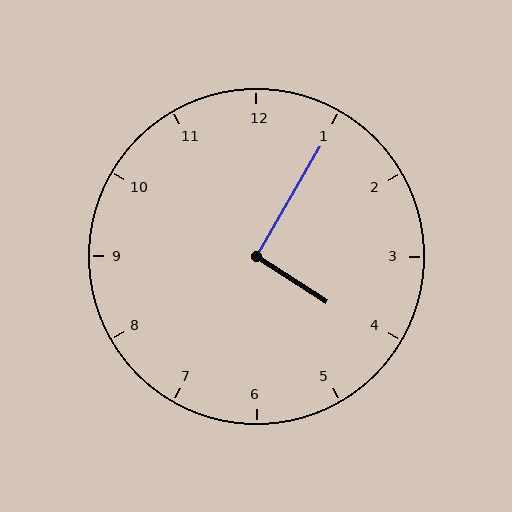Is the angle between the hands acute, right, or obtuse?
It is right.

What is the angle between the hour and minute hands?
Approximately 92 degrees.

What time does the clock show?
4:05.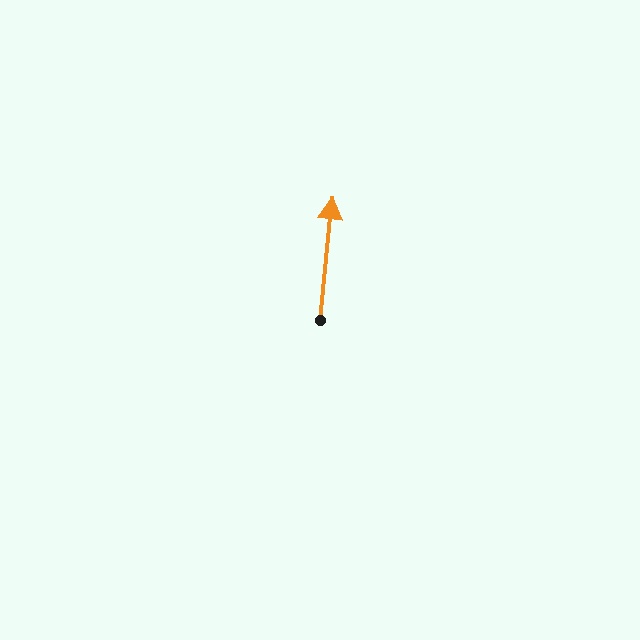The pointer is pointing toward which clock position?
Roughly 12 o'clock.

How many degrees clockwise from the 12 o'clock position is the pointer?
Approximately 6 degrees.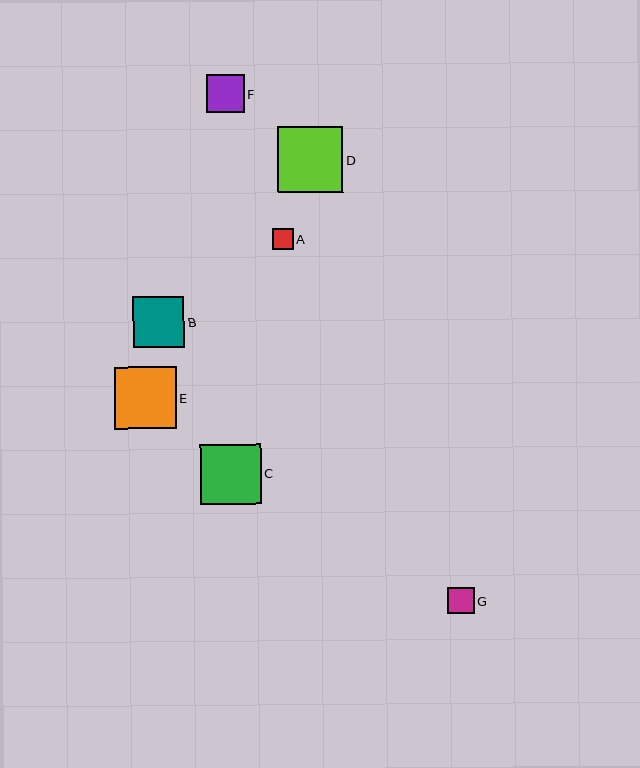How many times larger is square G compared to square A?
Square G is approximately 1.3 times the size of square A.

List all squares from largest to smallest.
From largest to smallest: D, E, C, B, F, G, A.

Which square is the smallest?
Square A is the smallest with a size of approximately 21 pixels.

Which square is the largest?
Square D is the largest with a size of approximately 65 pixels.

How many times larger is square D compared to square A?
Square D is approximately 3.2 times the size of square A.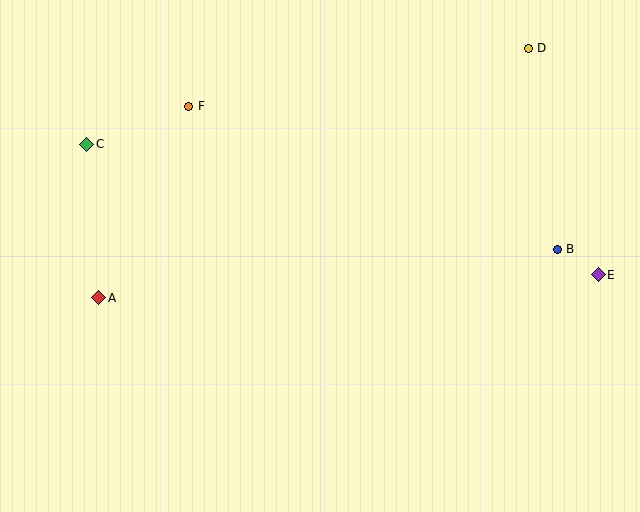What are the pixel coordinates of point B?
Point B is at (557, 249).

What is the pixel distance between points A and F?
The distance between A and F is 211 pixels.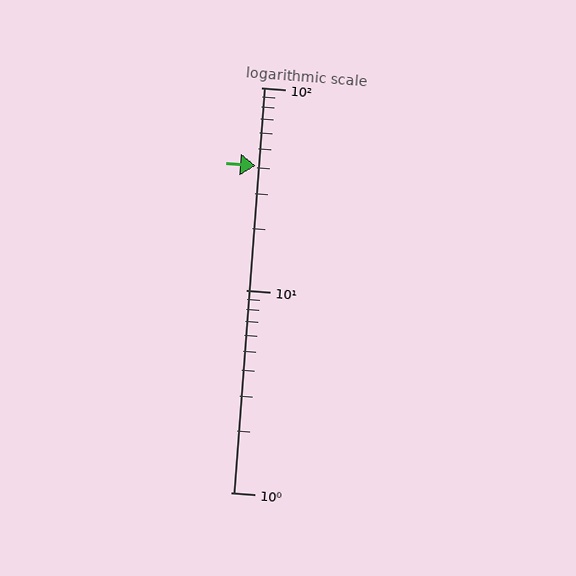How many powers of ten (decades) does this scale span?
The scale spans 2 decades, from 1 to 100.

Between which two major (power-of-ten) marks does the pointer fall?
The pointer is between 10 and 100.